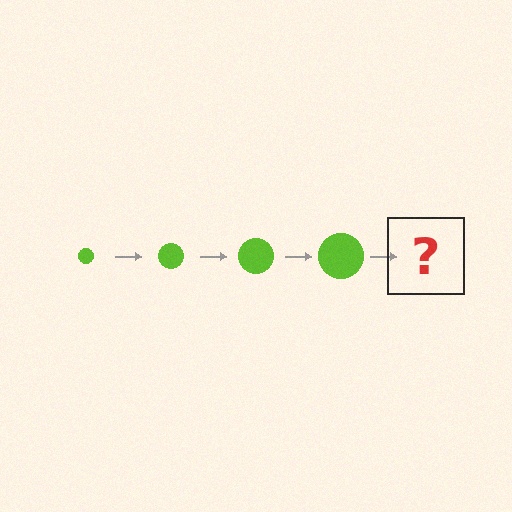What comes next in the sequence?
The next element should be a lime circle, larger than the previous one.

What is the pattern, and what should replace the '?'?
The pattern is that the circle gets progressively larger each step. The '?' should be a lime circle, larger than the previous one.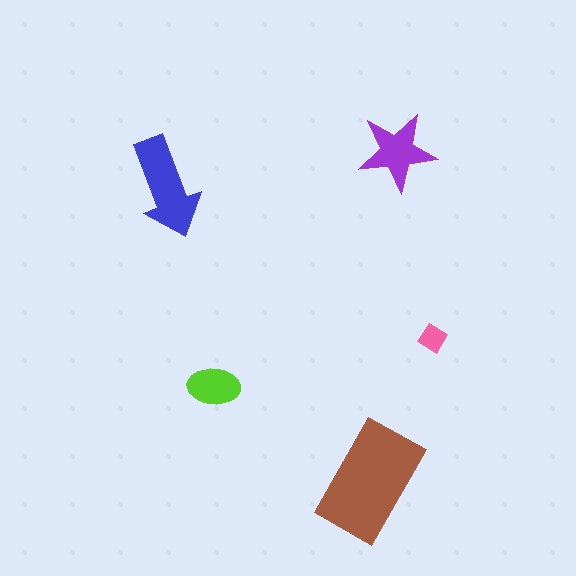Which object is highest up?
The purple star is topmost.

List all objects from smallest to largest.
The pink diamond, the lime ellipse, the purple star, the blue arrow, the brown rectangle.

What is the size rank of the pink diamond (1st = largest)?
5th.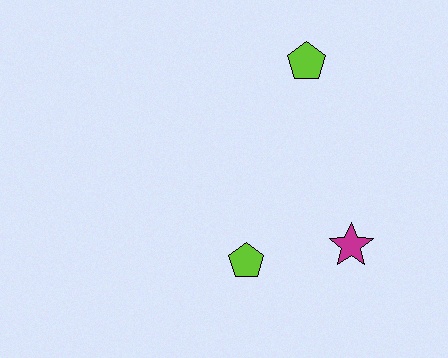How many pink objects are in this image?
There are no pink objects.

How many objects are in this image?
There are 3 objects.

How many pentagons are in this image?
There are 2 pentagons.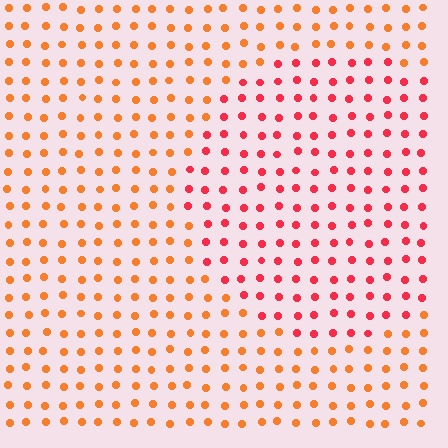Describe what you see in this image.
The image is filled with small orange elements in a uniform arrangement. A circle-shaped region is visible where the elements are tinted to a slightly different hue, forming a subtle color boundary.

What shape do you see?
I see a circle.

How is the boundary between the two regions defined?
The boundary is defined purely by a slight shift in hue (about 34 degrees). Spacing, size, and orientation are identical on both sides.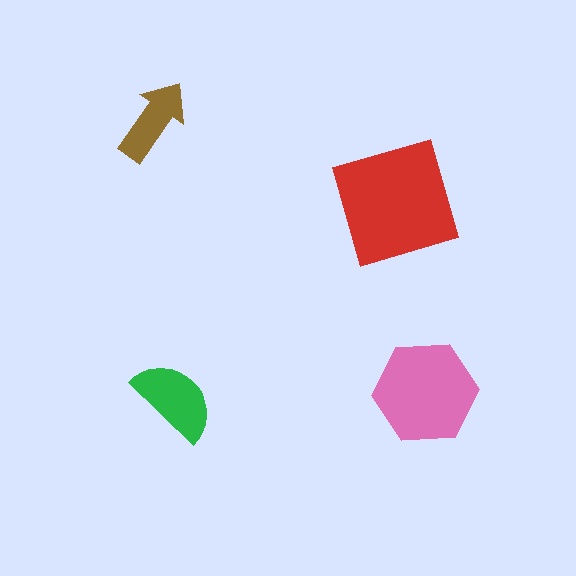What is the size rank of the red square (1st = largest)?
1st.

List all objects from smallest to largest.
The brown arrow, the green semicircle, the pink hexagon, the red square.